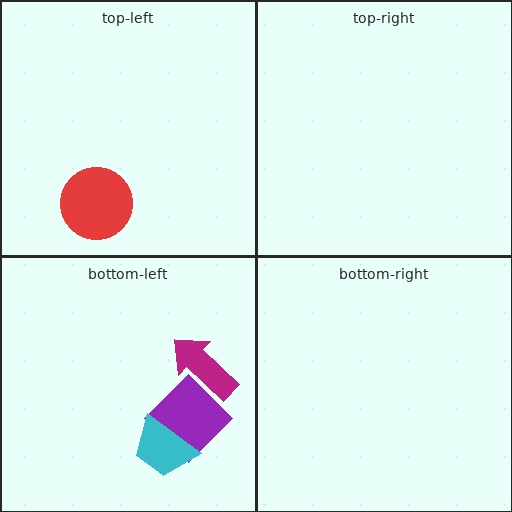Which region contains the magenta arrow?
The bottom-left region.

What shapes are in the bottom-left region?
The magenta arrow, the purple diamond, the cyan trapezoid.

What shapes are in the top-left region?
The red circle.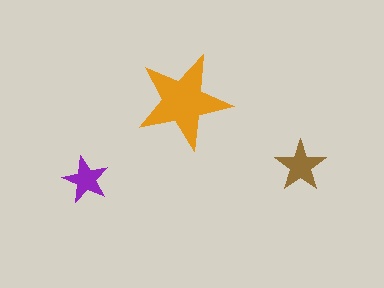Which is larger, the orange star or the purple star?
The orange one.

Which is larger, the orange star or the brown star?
The orange one.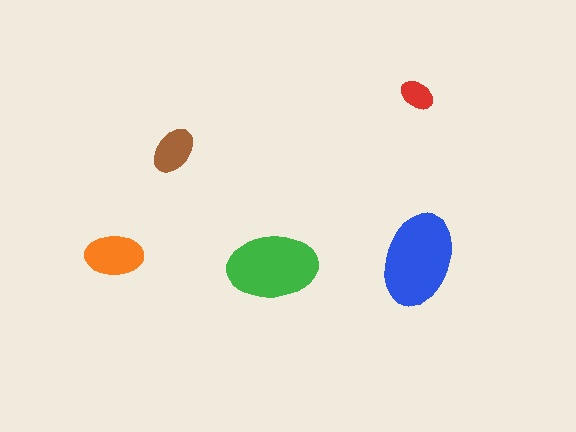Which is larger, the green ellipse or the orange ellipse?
The green one.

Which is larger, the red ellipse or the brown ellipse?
The brown one.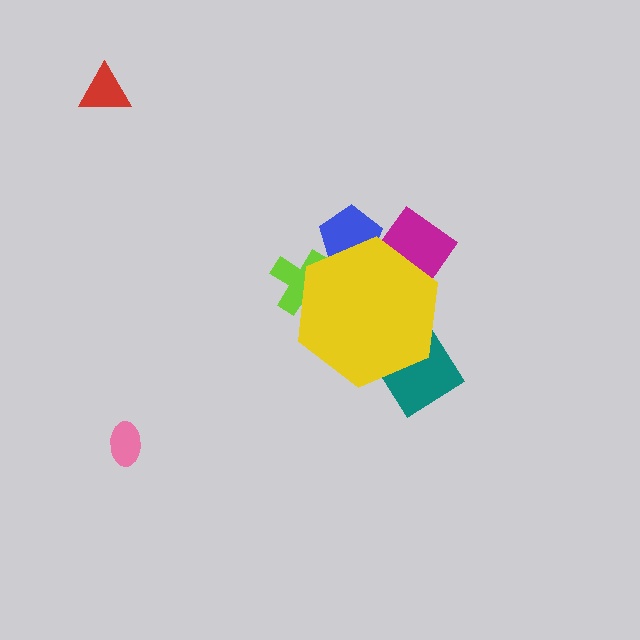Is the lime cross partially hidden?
Yes, the lime cross is partially hidden behind the yellow hexagon.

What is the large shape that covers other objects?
A yellow hexagon.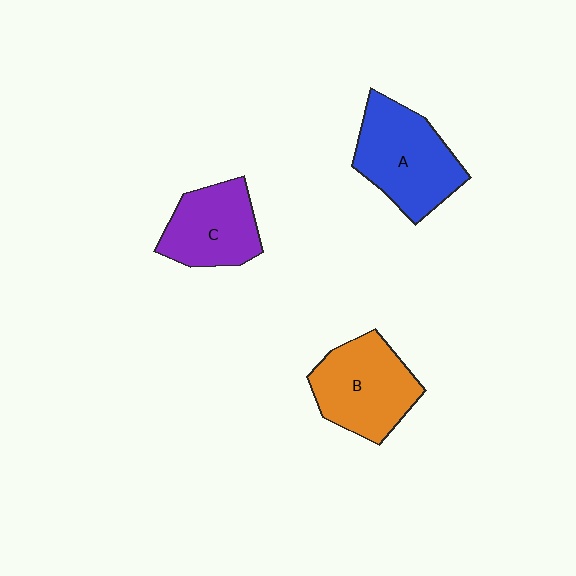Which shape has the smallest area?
Shape C (purple).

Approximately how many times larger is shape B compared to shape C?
Approximately 1.2 times.